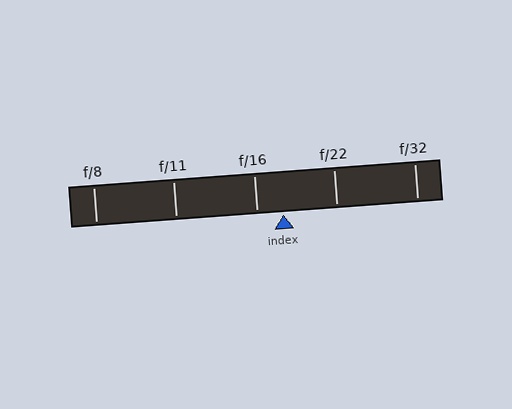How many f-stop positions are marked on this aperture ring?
There are 5 f-stop positions marked.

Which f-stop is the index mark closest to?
The index mark is closest to f/16.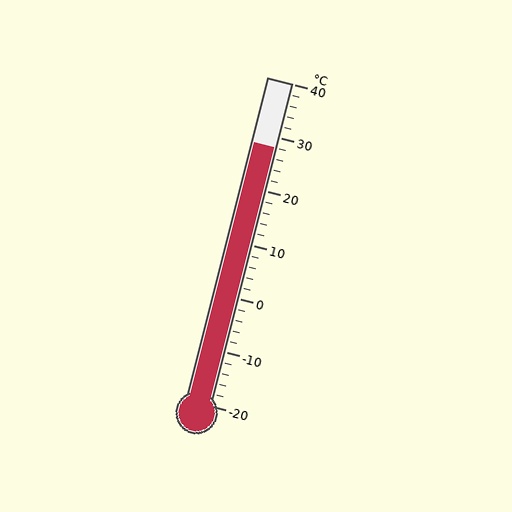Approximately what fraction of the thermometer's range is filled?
The thermometer is filled to approximately 80% of its range.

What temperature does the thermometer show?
The thermometer shows approximately 28°C.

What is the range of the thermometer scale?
The thermometer scale ranges from -20°C to 40°C.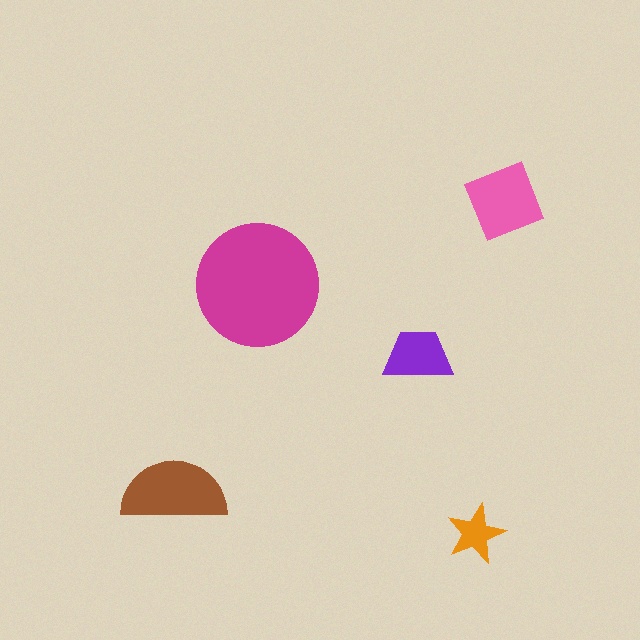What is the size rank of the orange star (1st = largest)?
5th.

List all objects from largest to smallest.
The magenta circle, the brown semicircle, the pink square, the purple trapezoid, the orange star.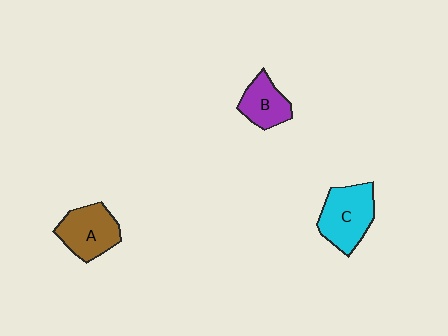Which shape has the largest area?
Shape C (cyan).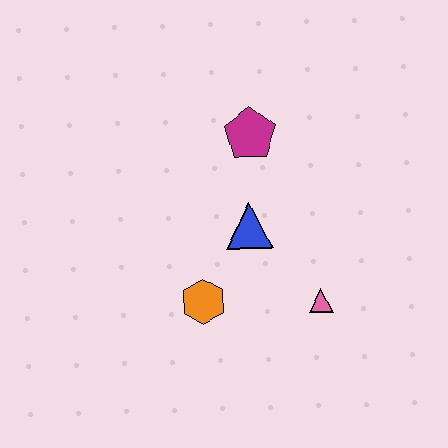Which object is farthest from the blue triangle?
The pink triangle is farthest from the blue triangle.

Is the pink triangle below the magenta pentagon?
Yes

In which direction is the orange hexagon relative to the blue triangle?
The orange hexagon is below the blue triangle.